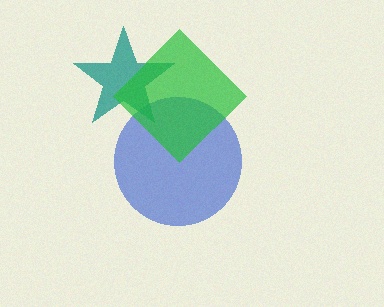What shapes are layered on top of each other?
The layered shapes are: a blue circle, a teal star, a green diamond.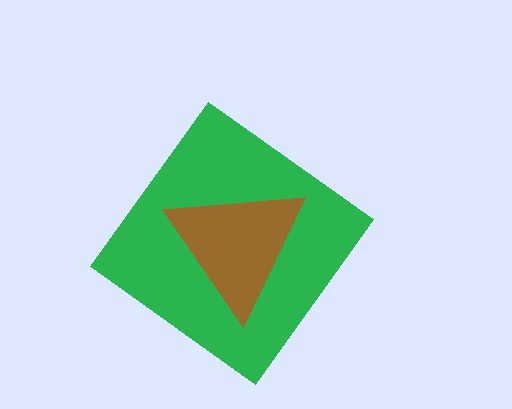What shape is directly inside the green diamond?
The brown triangle.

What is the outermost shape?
The green diamond.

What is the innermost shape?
The brown triangle.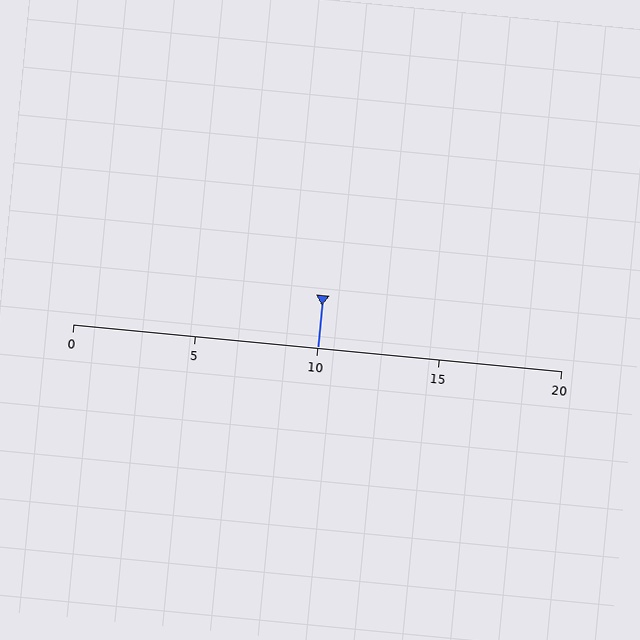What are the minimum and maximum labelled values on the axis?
The axis runs from 0 to 20.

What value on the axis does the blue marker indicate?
The marker indicates approximately 10.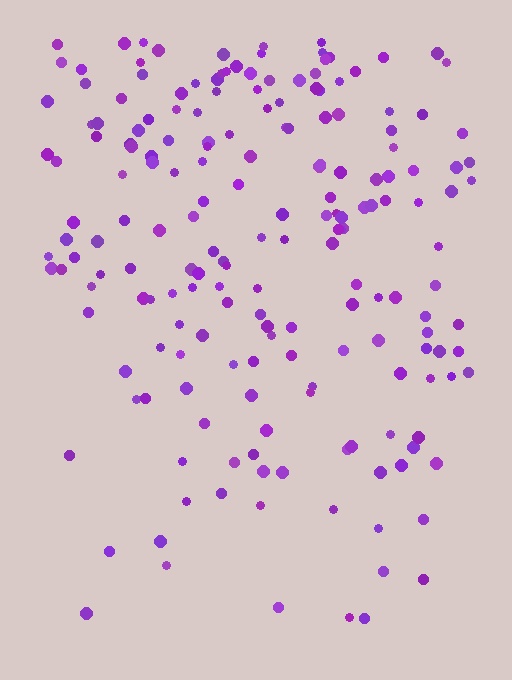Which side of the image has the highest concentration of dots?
The top.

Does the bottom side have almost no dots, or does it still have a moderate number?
Still a moderate number, just noticeably fewer than the top.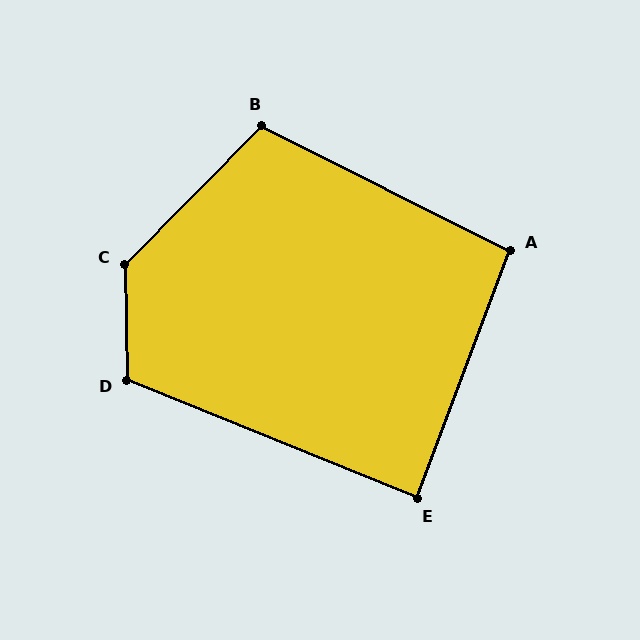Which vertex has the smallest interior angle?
E, at approximately 89 degrees.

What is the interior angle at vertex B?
Approximately 108 degrees (obtuse).